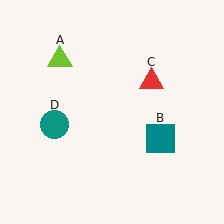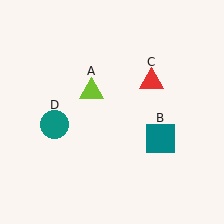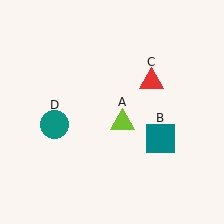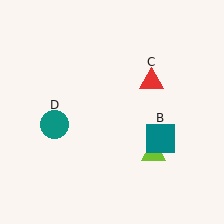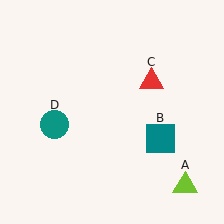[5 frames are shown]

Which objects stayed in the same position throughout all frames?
Teal square (object B) and red triangle (object C) and teal circle (object D) remained stationary.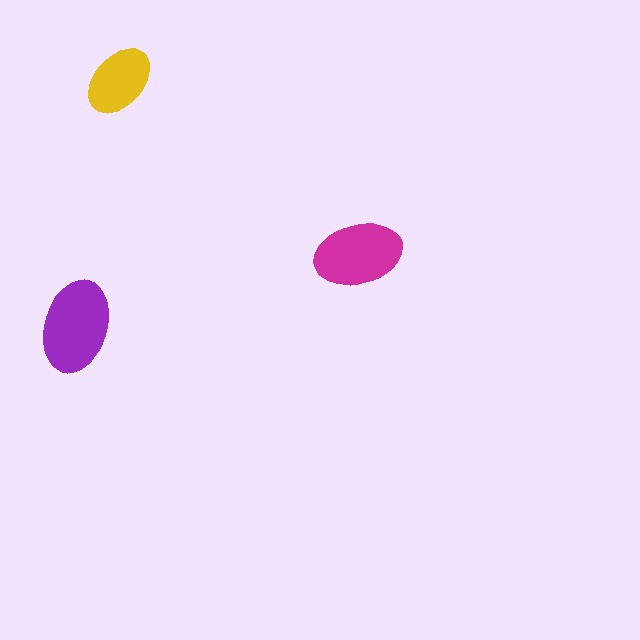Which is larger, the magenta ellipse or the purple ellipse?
The purple one.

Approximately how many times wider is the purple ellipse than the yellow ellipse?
About 1.5 times wider.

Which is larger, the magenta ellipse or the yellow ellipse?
The magenta one.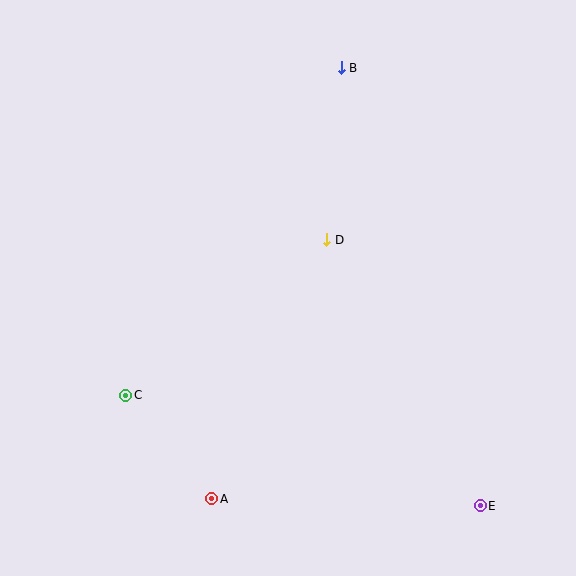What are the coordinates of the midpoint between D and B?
The midpoint between D and B is at (334, 154).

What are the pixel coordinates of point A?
Point A is at (212, 499).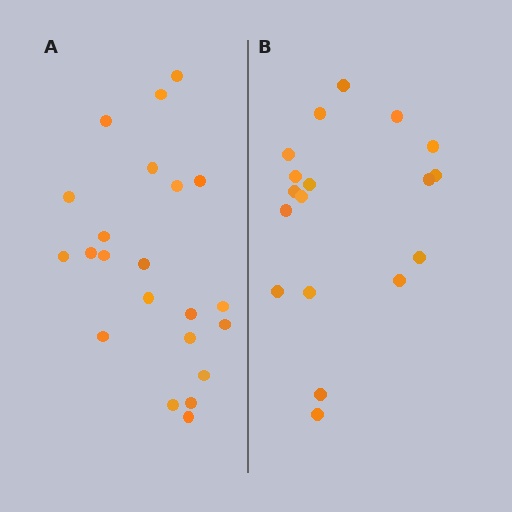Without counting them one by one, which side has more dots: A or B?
Region A (the left region) has more dots.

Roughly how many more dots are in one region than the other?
Region A has about 4 more dots than region B.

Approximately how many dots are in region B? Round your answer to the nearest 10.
About 20 dots. (The exact count is 18, which rounds to 20.)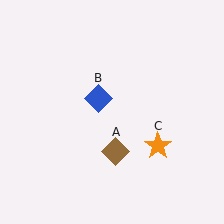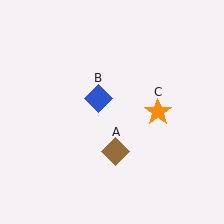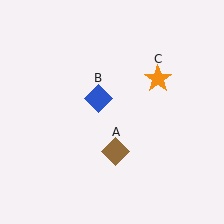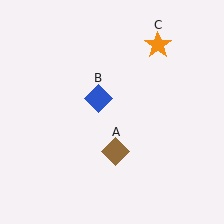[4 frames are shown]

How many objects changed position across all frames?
1 object changed position: orange star (object C).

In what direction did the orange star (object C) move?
The orange star (object C) moved up.